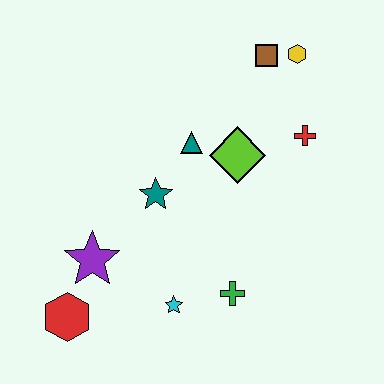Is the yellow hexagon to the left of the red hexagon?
No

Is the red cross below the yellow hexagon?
Yes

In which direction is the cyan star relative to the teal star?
The cyan star is below the teal star.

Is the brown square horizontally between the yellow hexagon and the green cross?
Yes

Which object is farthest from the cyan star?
The yellow hexagon is farthest from the cyan star.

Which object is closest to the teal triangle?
The lime diamond is closest to the teal triangle.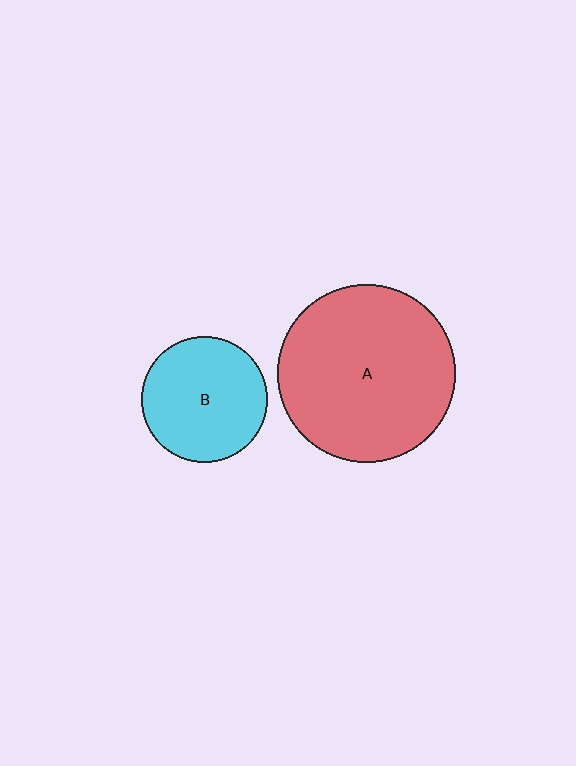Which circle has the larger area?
Circle A (red).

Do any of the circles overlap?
No, none of the circles overlap.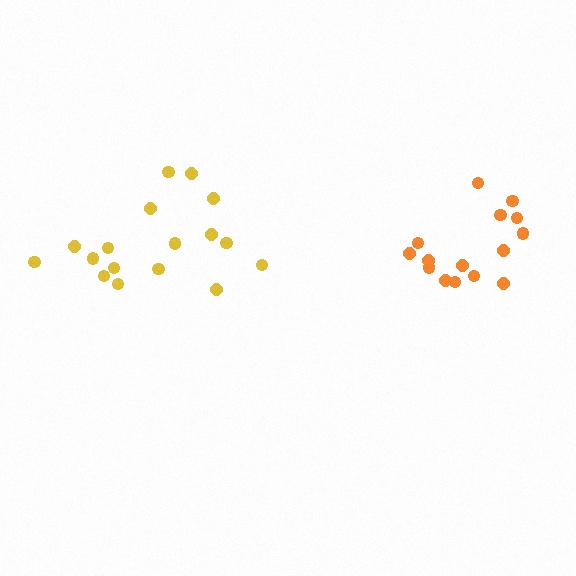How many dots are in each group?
Group 1: 17 dots, Group 2: 15 dots (32 total).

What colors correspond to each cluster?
The clusters are colored: yellow, orange.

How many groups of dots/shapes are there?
There are 2 groups.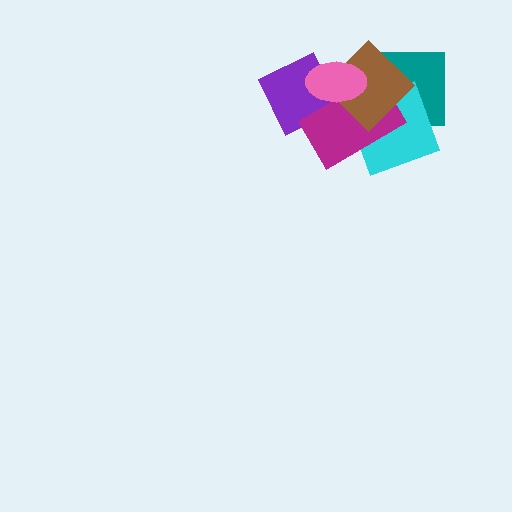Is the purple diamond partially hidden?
Yes, it is partially covered by another shape.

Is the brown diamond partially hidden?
Yes, it is partially covered by another shape.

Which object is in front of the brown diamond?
The pink ellipse is in front of the brown diamond.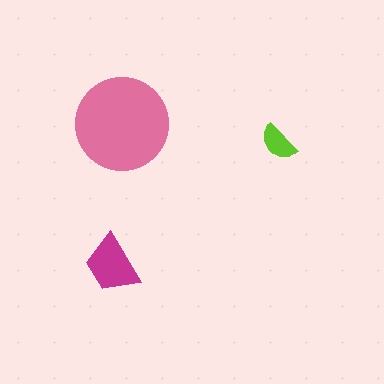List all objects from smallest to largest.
The lime semicircle, the magenta trapezoid, the pink circle.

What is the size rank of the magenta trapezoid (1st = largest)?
2nd.